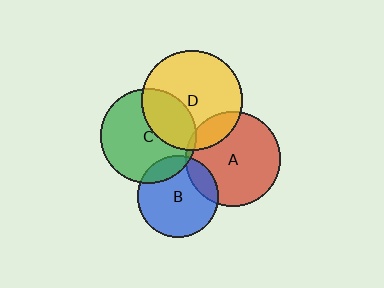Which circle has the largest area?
Circle D (yellow).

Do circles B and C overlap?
Yes.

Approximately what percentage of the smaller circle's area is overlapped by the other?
Approximately 15%.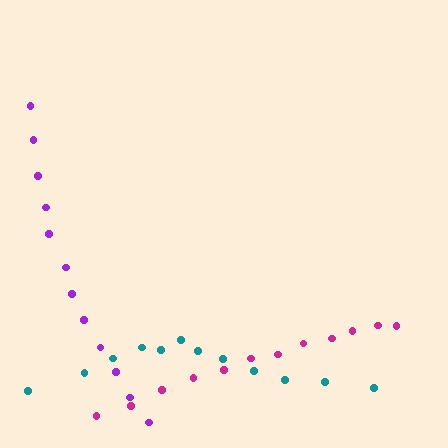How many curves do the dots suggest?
There are 3 distinct paths.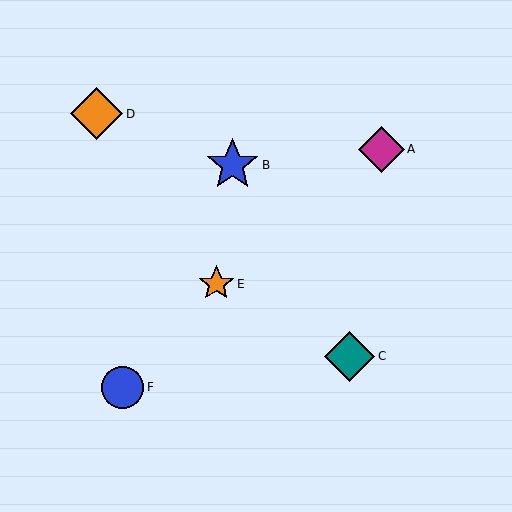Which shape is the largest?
The blue star (labeled B) is the largest.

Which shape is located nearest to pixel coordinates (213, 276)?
The orange star (labeled E) at (216, 284) is nearest to that location.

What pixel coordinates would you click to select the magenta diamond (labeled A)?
Click at (381, 149) to select the magenta diamond A.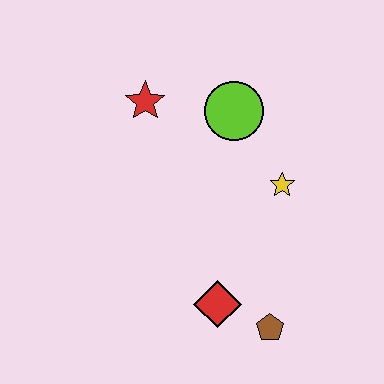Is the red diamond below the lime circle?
Yes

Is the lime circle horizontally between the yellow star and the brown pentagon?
No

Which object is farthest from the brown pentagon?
The red star is farthest from the brown pentagon.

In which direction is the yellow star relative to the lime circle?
The yellow star is below the lime circle.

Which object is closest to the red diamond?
The brown pentagon is closest to the red diamond.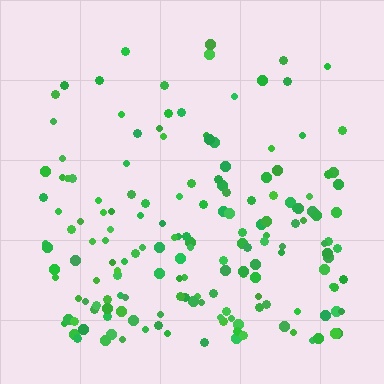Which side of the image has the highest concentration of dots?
The bottom.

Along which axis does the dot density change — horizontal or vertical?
Vertical.